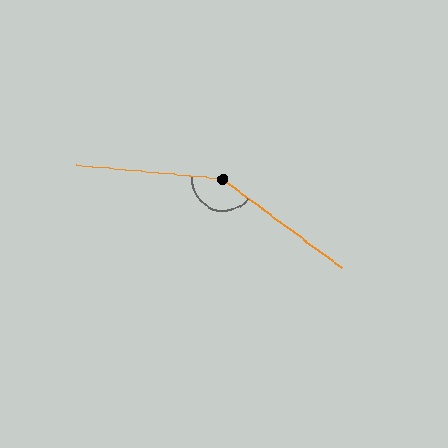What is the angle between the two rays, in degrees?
Approximately 149 degrees.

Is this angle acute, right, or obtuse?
It is obtuse.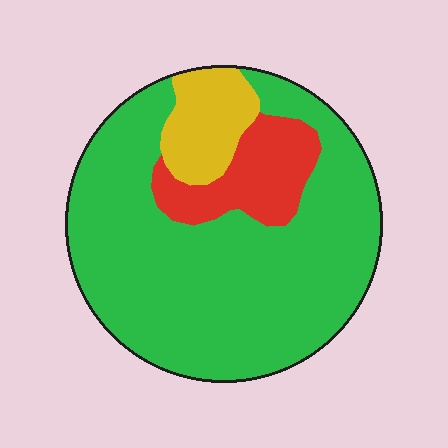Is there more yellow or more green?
Green.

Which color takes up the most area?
Green, at roughly 75%.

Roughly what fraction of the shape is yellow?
Yellow covers 11% of the shape.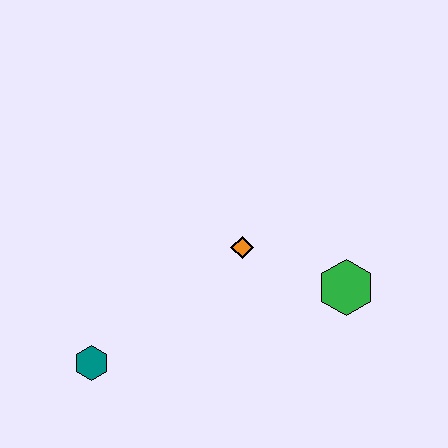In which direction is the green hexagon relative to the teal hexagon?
The green hexagon is to the right of the teal hexagon.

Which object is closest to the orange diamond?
The green hexagon is closest to the orange diamond.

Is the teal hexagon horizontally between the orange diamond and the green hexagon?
No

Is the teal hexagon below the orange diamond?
Yes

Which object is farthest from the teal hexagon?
The green hexagon is farthest from the teal hexagon.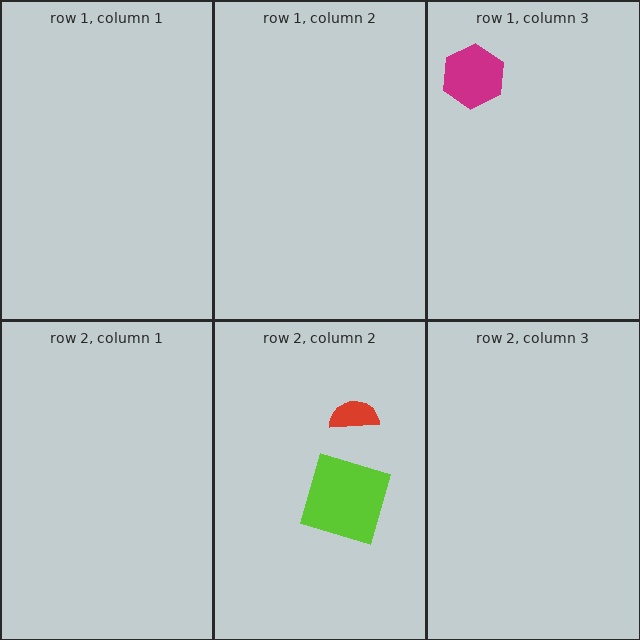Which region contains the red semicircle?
The row 2, column 2 region.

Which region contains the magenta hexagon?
The row 1, column 3 region.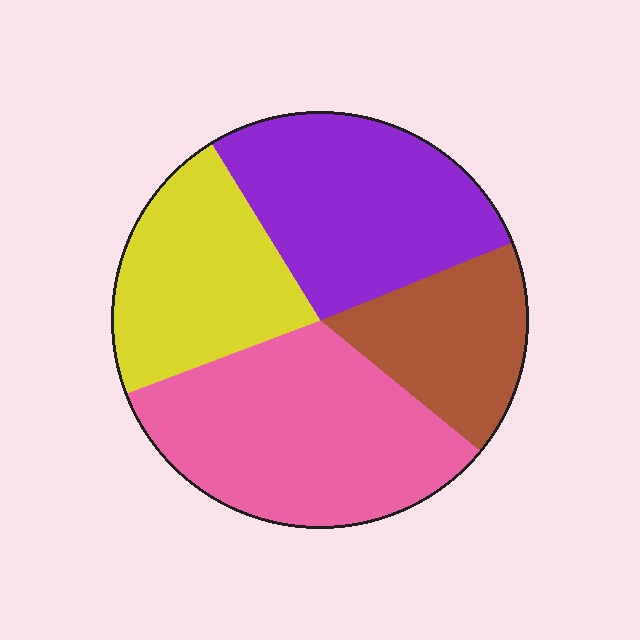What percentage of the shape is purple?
Purple takes up between a quarter and a half of the shape.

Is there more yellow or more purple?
Purple.